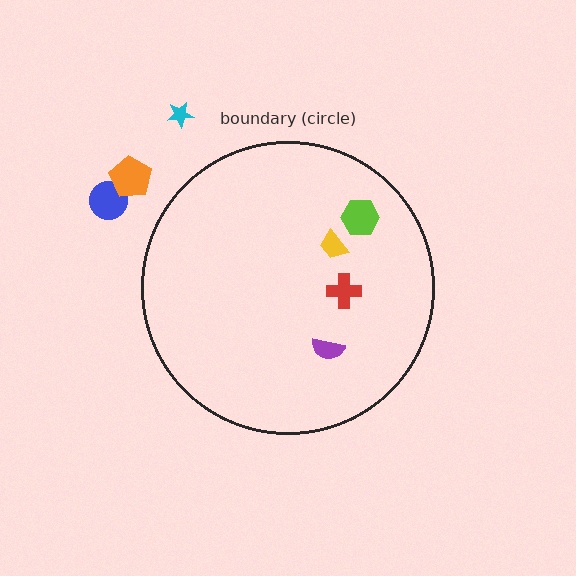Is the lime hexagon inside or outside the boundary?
Inside.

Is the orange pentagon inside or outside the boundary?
Outside.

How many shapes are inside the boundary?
4 inside, 3 outside.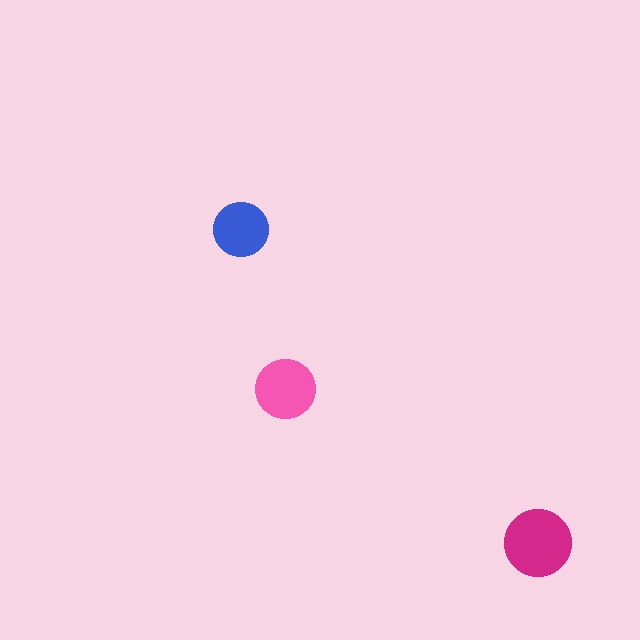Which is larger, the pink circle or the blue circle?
The pink one.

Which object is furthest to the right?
The magenta circle is rightmost.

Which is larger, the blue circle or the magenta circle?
The magenta one.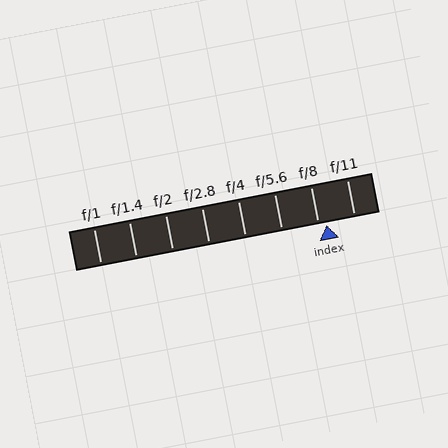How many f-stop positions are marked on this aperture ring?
There are 8 f-stop positions marked.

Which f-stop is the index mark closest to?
The index mark is closest to f/8.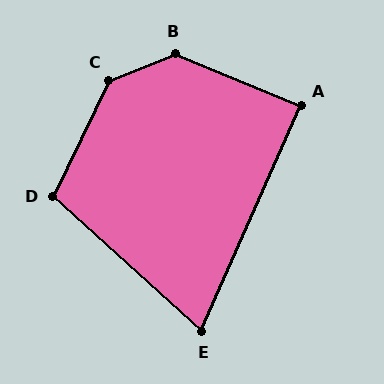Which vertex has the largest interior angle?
C, at approximately 138 degrees.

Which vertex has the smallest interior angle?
E, at approximately 72 degrees.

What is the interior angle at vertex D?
Approximately 106 degrees (obtuse).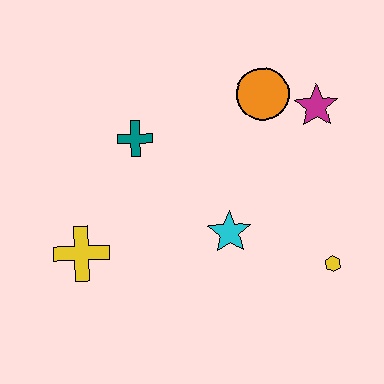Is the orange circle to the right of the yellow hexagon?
No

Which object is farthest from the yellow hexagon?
The yellow cross is farthest from the yellow hexagon.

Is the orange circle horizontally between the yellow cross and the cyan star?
No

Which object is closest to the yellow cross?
The teal cross is closest to the yellow cross.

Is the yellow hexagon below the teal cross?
Yes